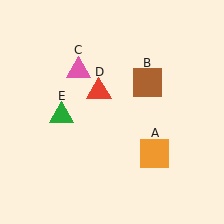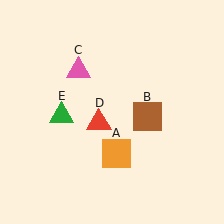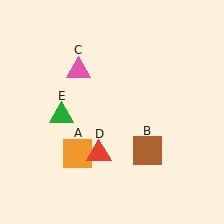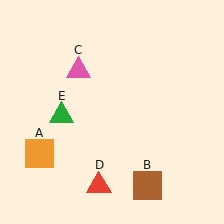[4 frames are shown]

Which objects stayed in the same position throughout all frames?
Pink triangle (object C) and green triangle (object E) remained stationary.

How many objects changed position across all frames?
3 objects changed position: orange square (object A), brown square (object B), red triangle (object D).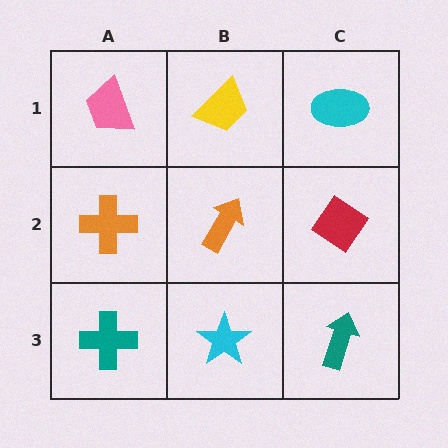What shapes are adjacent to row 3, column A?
An orange cross (row 2, column A), a cyan star (row 3, column B).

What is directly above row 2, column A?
A pink trapezoid.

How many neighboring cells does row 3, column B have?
3.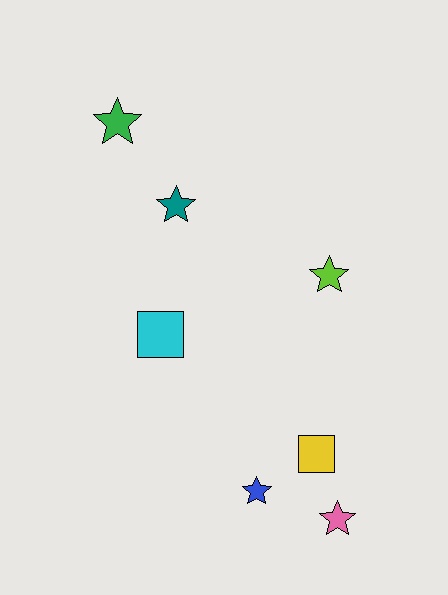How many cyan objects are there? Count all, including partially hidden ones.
There is 1 cyan object.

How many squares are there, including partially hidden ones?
There are 2 squares.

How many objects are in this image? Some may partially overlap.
There are 7 objects.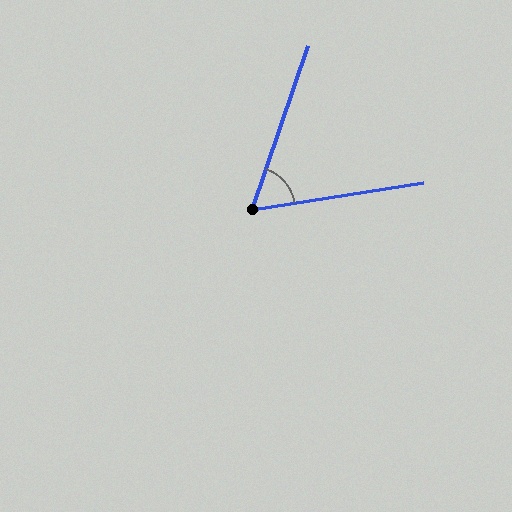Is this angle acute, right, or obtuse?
It is acute.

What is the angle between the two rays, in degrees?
Approximately 62 degrees.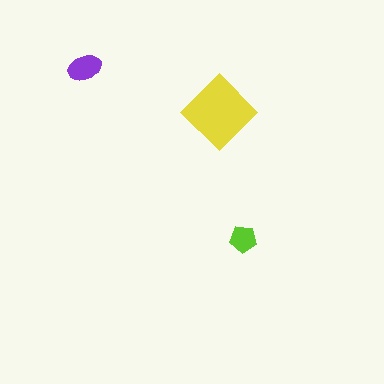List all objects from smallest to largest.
The lime pentagon, the purple ellipse, the yellow diamond.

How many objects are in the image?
There are 3 objects in the image.